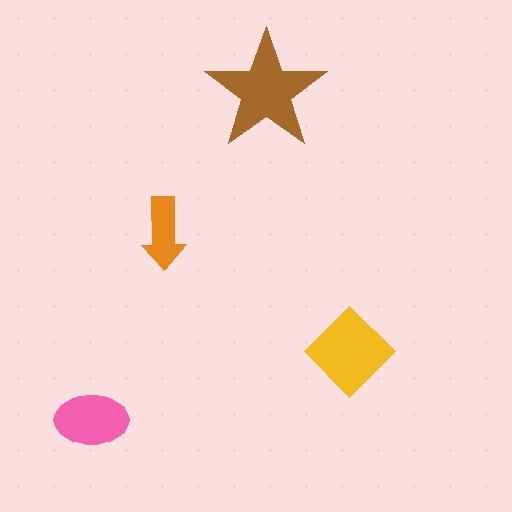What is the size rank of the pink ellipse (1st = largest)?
3rd.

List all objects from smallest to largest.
The orange arrow, the pink ellipse, the yellow diamond, the brown star.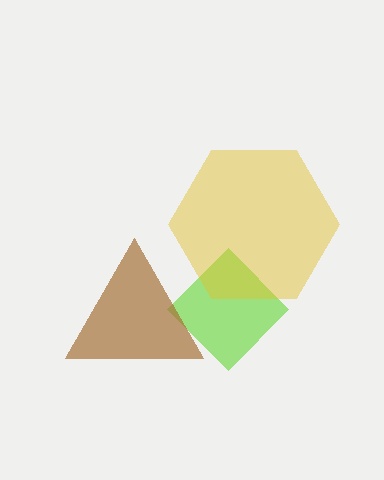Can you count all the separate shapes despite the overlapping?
Yes, there are 3 separate shapes.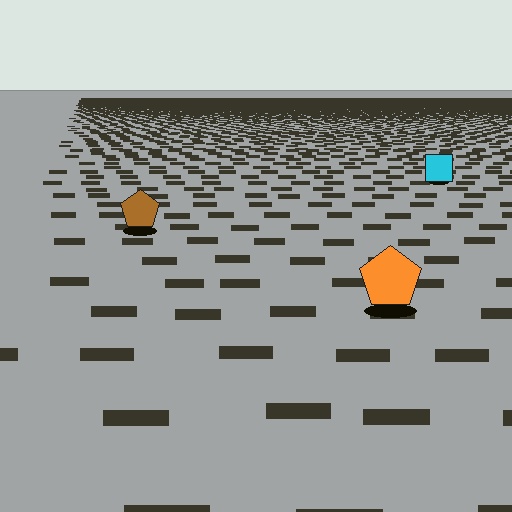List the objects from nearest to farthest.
From nearest to farthest: the orange pentagon, the brown pentagon, the cyan square.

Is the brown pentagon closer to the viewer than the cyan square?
Yes. The brown pentagon is closer — you can tell from the texture gradient: the ground texture is coarser near it.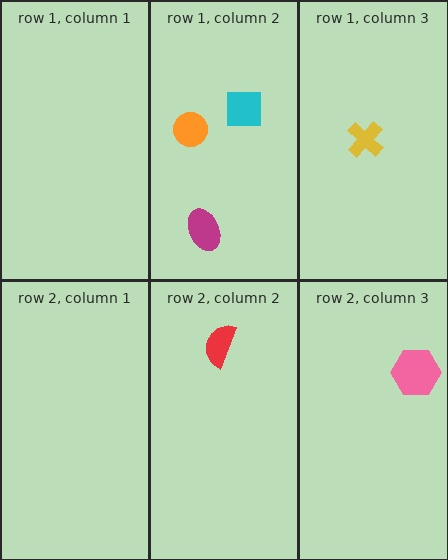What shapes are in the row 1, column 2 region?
The magenta ellipse, the cyan square, the orange circle.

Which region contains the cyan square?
The row 1, column 2 region.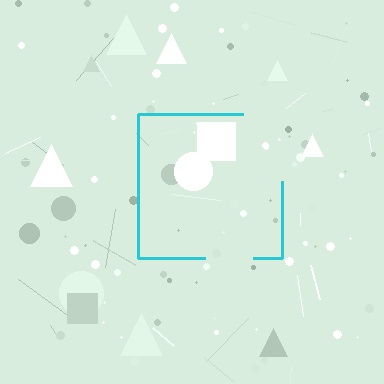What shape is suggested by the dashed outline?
The dashed outline suggests a square.